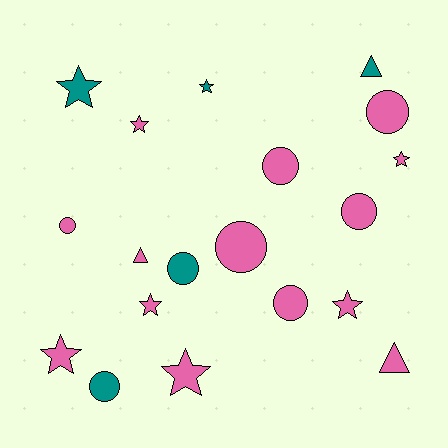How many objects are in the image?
There are 19 objects.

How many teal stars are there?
There are 2 teal stars.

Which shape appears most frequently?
Star, with 8 objects.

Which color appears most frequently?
Pink, with 14 objects.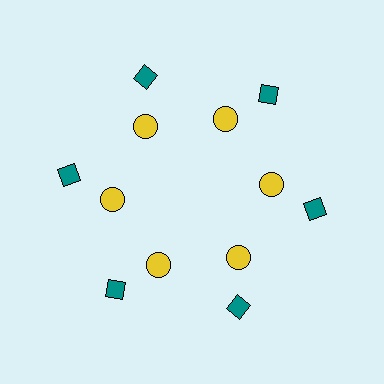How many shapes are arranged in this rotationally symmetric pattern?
There are 12 shapes, arranged in 6 groups of 2.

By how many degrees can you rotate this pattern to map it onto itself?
The pattern maps onto itself every 60 degrees of rotation.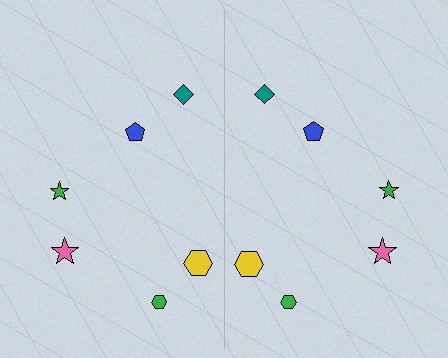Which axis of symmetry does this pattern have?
The pattern has a vertical axis of symmetry running through the center of the image.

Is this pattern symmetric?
Yes, this pattern has bilateral (reflection) symmetry.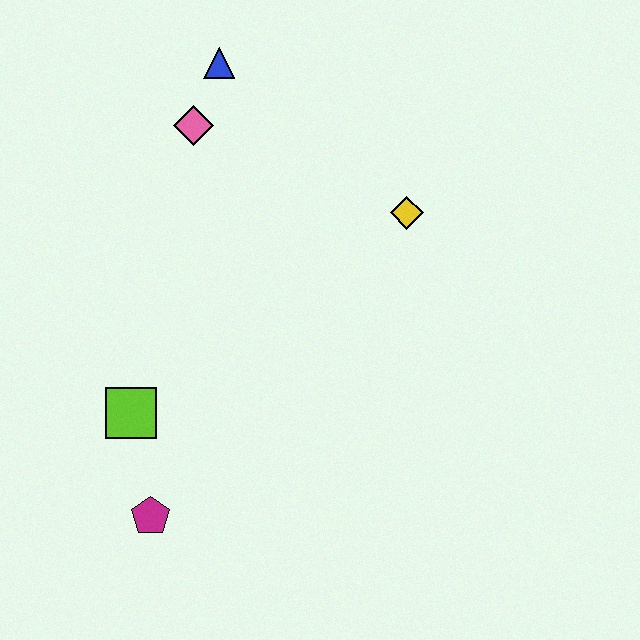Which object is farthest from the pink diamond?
The magenta pentagon is farthest from the pink diamond.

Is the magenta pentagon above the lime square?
No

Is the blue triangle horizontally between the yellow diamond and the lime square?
Yes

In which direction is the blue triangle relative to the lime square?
The blue triangle is above the lime square.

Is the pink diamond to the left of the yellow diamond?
Yes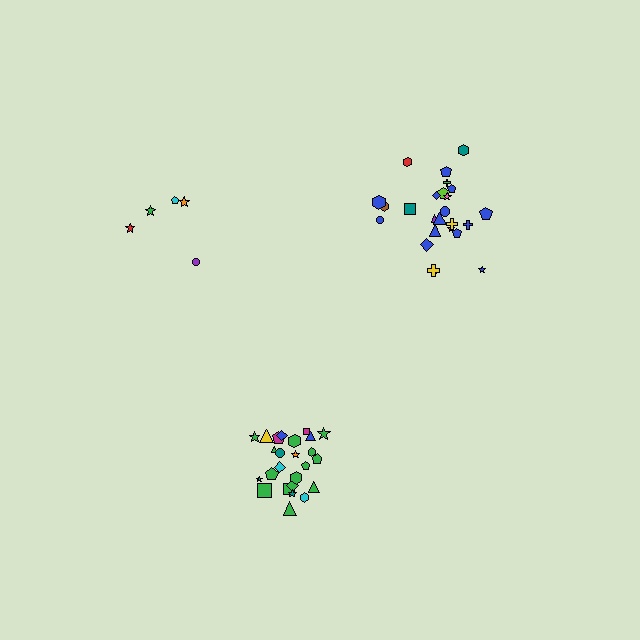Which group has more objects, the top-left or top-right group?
The top-right group.